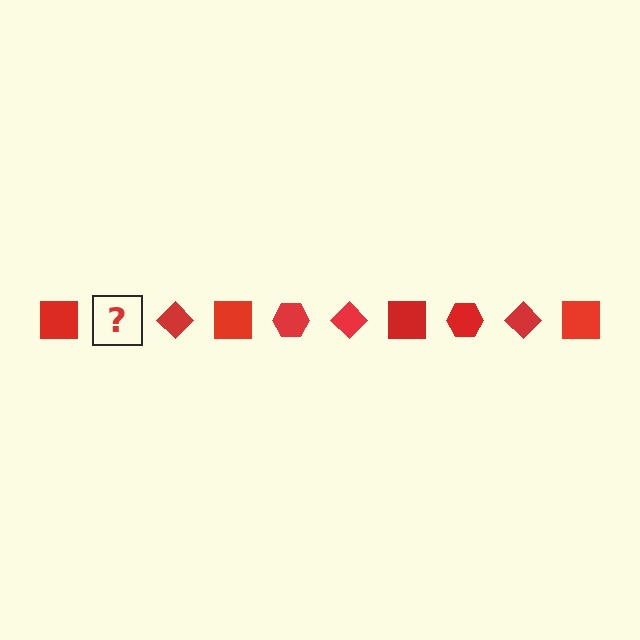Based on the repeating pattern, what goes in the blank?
The blank should be a red hexagon.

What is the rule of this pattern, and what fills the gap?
The rule is that the pattern cycles through square, hexagon, diamond shapes in red. The gap should be filled with a red hexagon.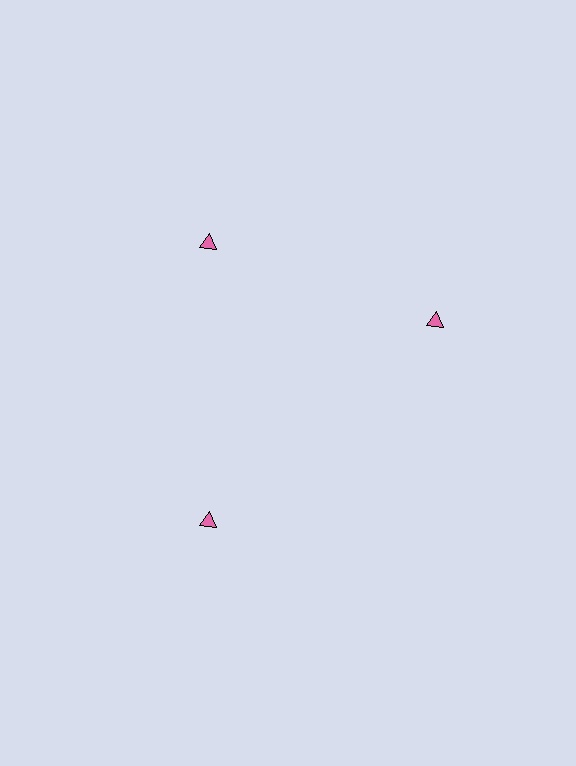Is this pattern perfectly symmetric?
No. The 3 pink triangles are arranged in a ring, but one element near the 3 o'clock position is rotated out of alignment along the ring, breaking the 3-fold rotational symmetry.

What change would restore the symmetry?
The symmetry would be restored by rotating it back into even spacing with its neighbors so that all 3 triangles sit at equal angles and equal distance from the center.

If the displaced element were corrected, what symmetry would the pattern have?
It would have 3-fold rotational symmetry — the pattern would map onto itself every 120 degrees.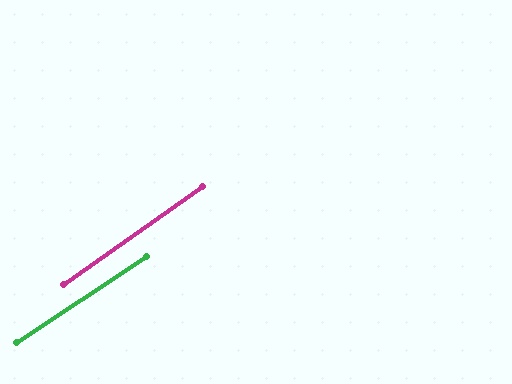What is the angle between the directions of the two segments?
Approximately 1 degree.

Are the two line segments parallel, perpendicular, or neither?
Parallel — their directions differ by only 1.5°.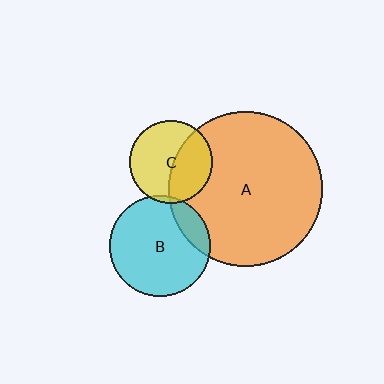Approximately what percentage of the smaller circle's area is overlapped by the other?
Approximately 15%.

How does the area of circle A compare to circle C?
Approximately 3.5 times.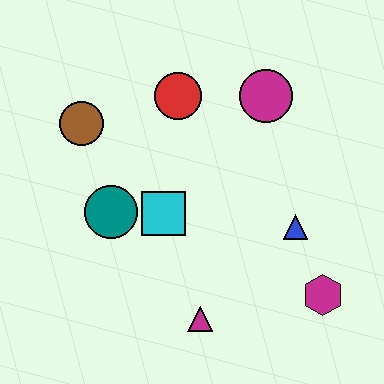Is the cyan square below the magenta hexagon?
No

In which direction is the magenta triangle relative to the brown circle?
The magenta triangle is below the brown circle.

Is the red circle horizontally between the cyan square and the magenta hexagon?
Yes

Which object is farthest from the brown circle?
The magenta hexagon is farthest from the brown circle.